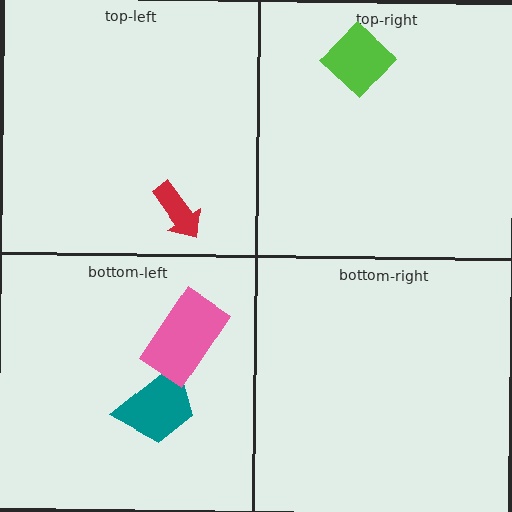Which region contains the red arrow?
The top-left region.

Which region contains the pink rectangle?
The bottom-left region.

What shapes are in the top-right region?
The lime diamond.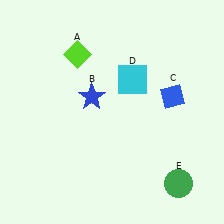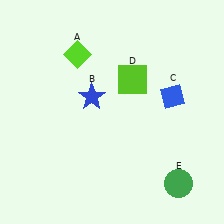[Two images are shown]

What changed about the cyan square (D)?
In Image 1, D is cyan. In Image 2, it changed to lime.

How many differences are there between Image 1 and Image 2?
There is 1 difference between the two images.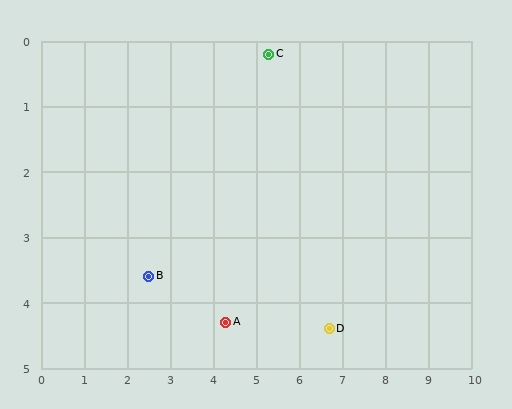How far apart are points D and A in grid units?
Points D and A are about 2.4 grid units apart.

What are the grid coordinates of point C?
Point C is at approximately (5.3, 0.2).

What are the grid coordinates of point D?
Point D is at approximately (6.7, 4.4).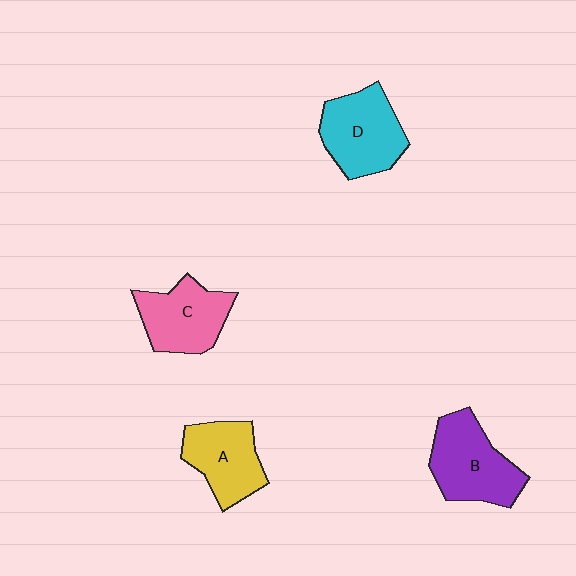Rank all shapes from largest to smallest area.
From largest to smallest: B (purple), D (cyan), C (pink), A (yellow).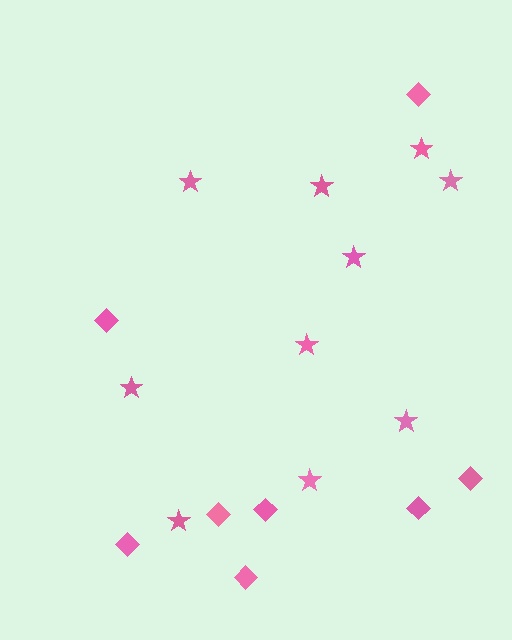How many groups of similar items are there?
There are 2 groups: one group of diamonds (8) and one group of stars (10).